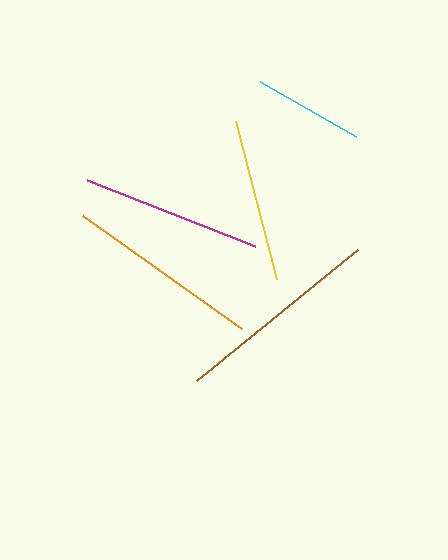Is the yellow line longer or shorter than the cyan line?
The yellow line is longer than the cyan line.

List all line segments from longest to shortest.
From longest to shortest: brown, orange, magenta, yellow, cyan.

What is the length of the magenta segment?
The magenta segment is approximately 181 pixels long.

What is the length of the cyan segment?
The cyan segment is approximately 111 pixels long.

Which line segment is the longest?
The brown line is the longest at approximately 208 pixels.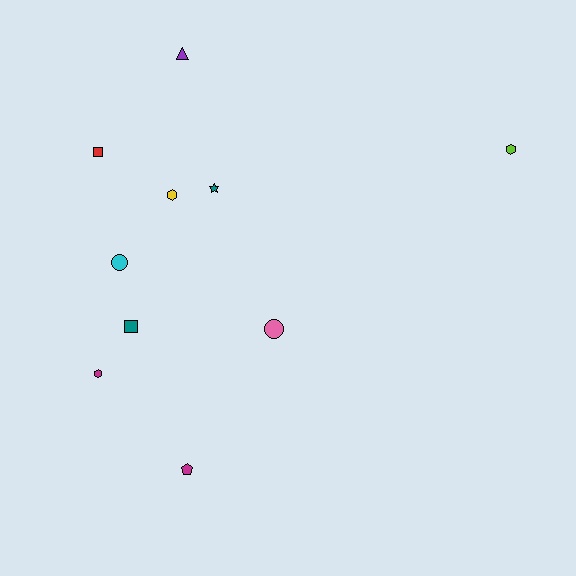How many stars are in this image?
There is 1 star.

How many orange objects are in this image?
There are no orange objects.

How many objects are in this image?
There are 10 objects.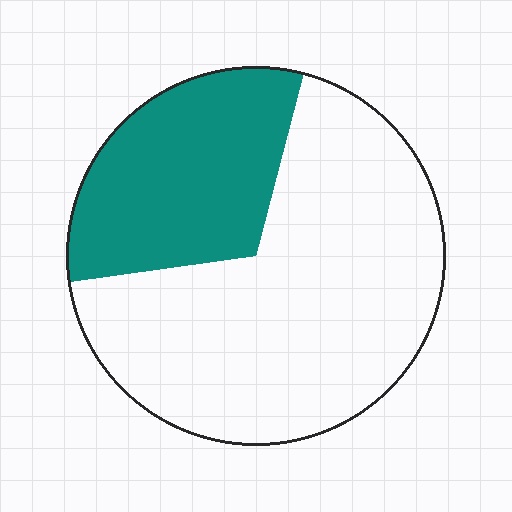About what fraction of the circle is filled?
About one third (1/3).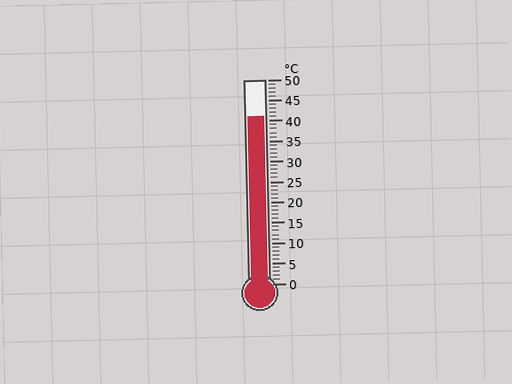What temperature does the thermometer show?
The thermometer shows approximately 41°C.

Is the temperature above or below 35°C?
The temperature is above 35°C.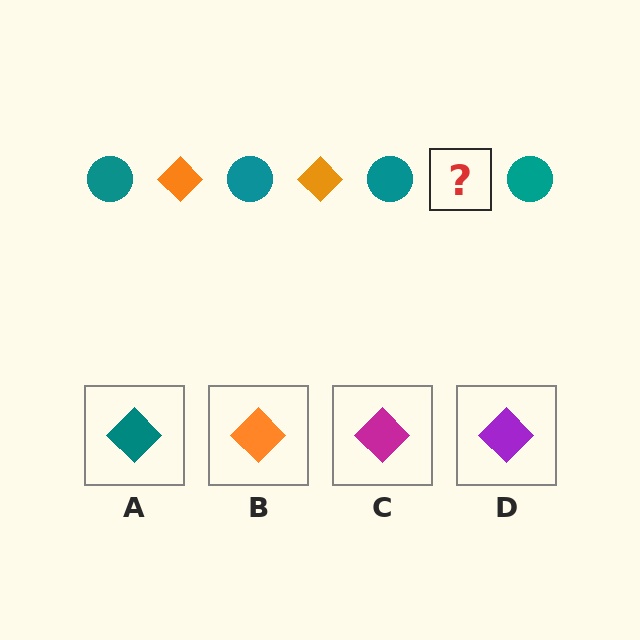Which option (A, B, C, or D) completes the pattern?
B.